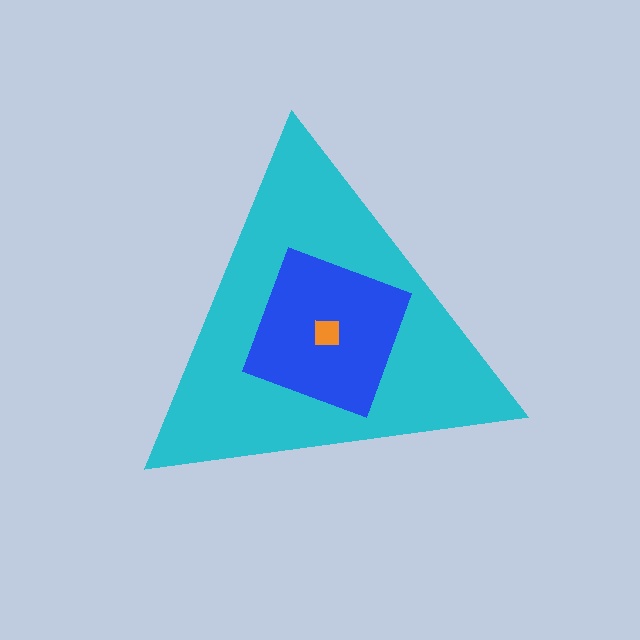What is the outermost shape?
The cyan triangle.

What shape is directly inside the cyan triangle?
The blue square.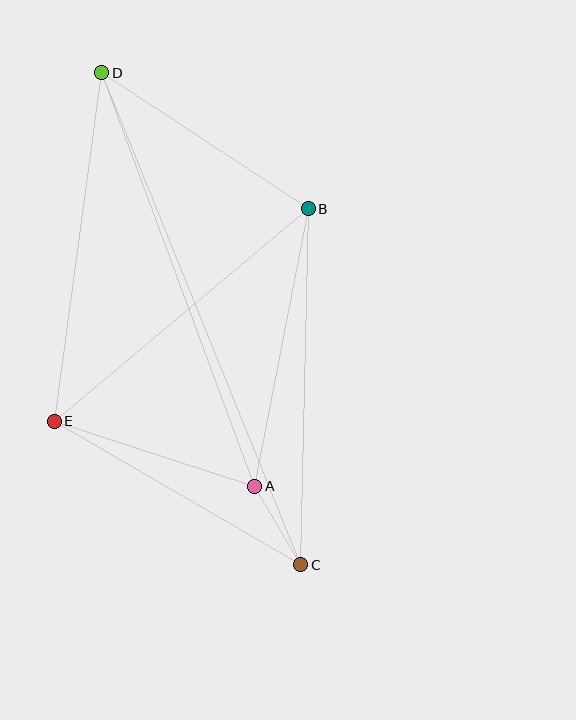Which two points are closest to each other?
Points A and C are closest to each other.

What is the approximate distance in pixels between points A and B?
The distance between A and B is approximately 283 pixels.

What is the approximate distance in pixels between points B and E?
The distance between B and E is approximately 331 pixels.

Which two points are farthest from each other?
Points C and D are farthest from each other.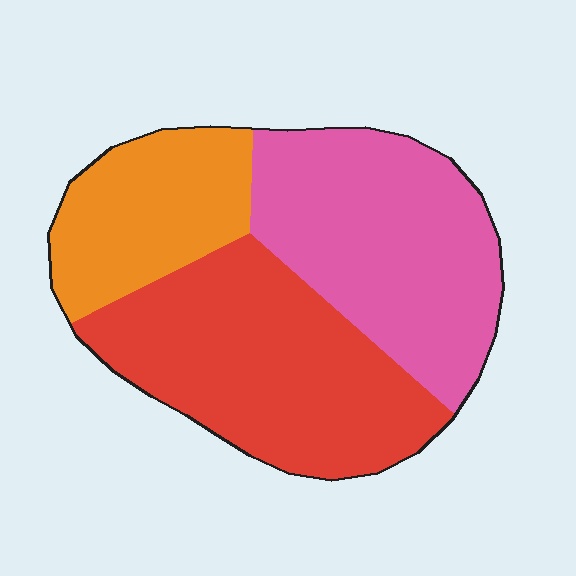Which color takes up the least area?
Orange, at roughly 20%.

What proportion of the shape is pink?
Pink takes up about three eighths (3/8) of the shape.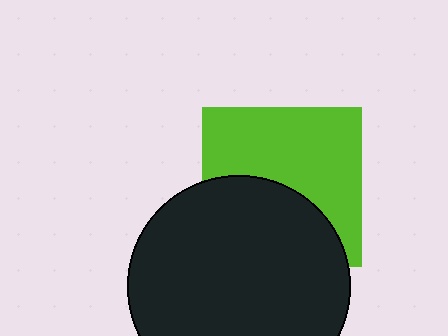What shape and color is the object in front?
The object in front is a black circle.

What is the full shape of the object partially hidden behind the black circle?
The partially hidden object is a lime square.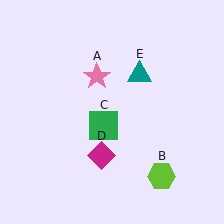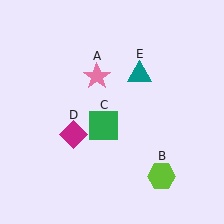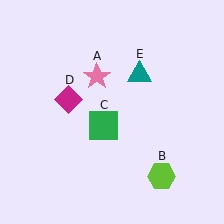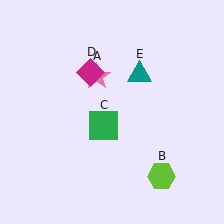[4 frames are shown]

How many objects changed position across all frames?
1 object changed position: magenta diamond (object D).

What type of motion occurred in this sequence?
The magenta diamond (object D) rotated clockwise around the center of the scene.